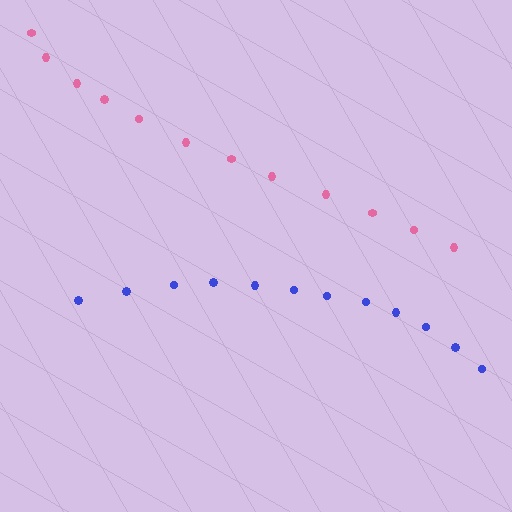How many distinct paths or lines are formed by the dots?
There are 2 distinct paths.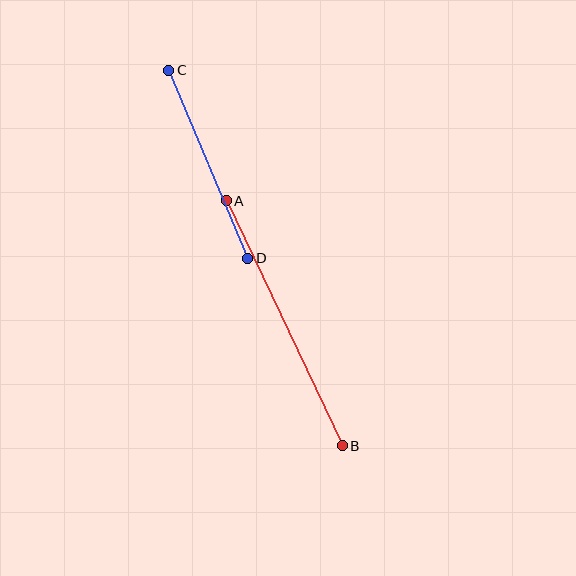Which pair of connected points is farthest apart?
Points A and B are farthest apart.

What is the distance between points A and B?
The distance is approximately 271 pixels.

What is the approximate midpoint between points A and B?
The midpoint is at approximately (284, 323) pixels.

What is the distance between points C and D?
The distance is approximately 204 pixels.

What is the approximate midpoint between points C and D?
The midpoint is at approximately (208, 164) pixels.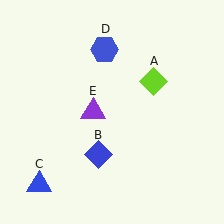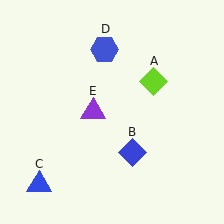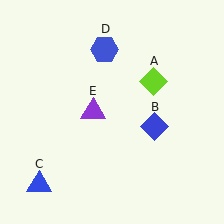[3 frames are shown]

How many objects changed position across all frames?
1 object changed position: blue diamond (object B).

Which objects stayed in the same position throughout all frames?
Lime diamond (object A) and blue triangle (object C) and blue hexagon (object D) and purple triangle (object E) remained stationary.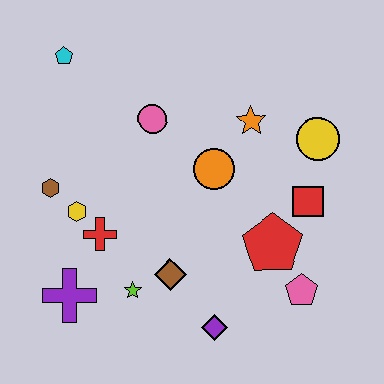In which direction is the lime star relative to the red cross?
The lime star is below the red cross.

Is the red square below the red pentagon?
No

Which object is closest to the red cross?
The yellow hexagon is closest to the red cross.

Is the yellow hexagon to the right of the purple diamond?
No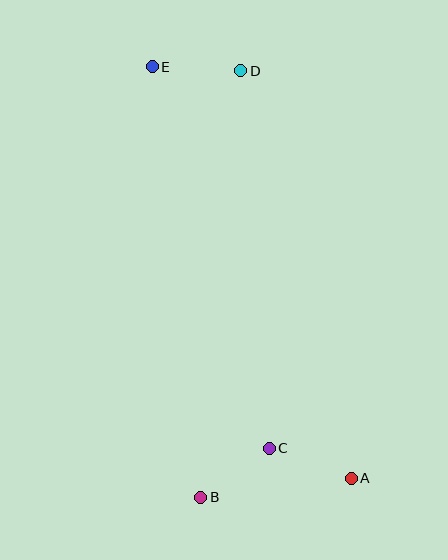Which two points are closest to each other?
Points B and C are closest to each other.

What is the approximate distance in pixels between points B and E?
The distance between B and E is approximately 433 pixels.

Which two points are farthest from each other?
Points A and E are farthest from each other.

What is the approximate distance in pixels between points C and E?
The distance between C and E is approximately 399 pixels.